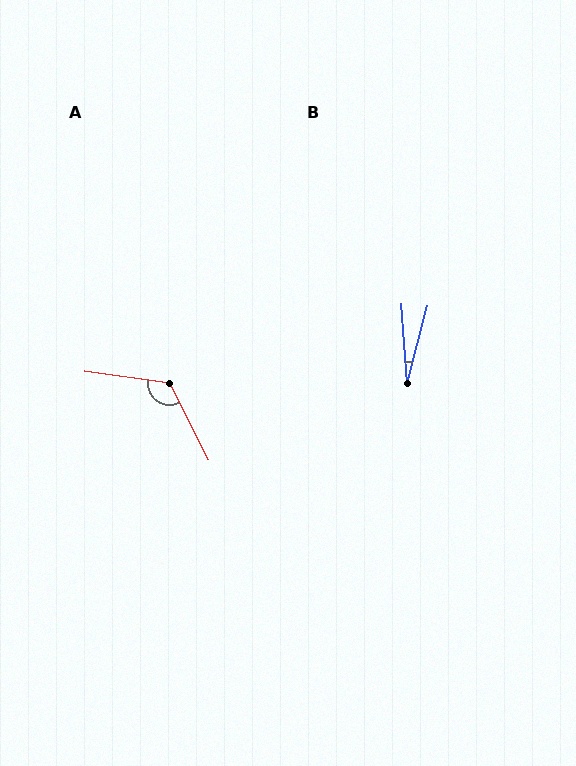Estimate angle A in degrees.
Approximately 125 degrees.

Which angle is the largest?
A, at approximately 125 degrees.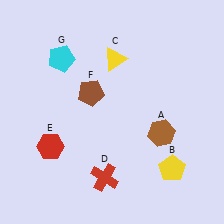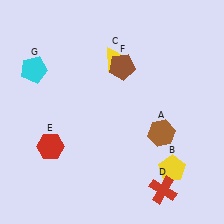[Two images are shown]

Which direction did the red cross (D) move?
The red cross (D) moved right.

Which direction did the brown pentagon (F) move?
The brown pentagon (F) moved right.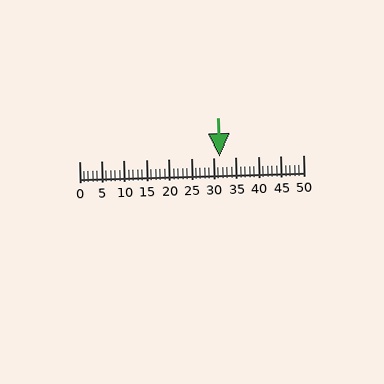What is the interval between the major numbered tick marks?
The major tick marks are spaced 5 units apart.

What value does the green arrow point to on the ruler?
The green arrow points to approximately 31.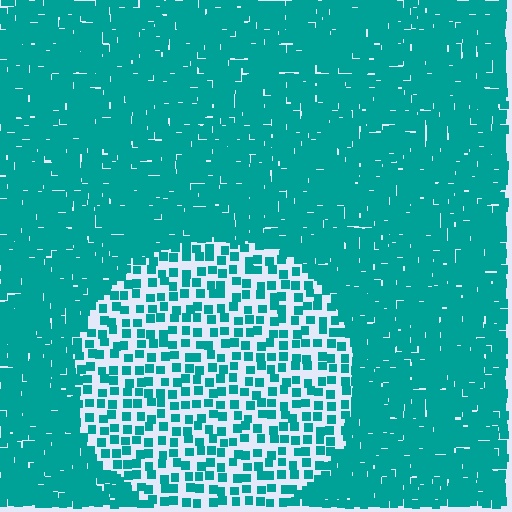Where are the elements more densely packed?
The elements are more densely packed outside the circle boundary.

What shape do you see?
I see a circle.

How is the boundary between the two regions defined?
The boundary is defined by a change in element density (approximately 2.7x ratio). All elements are the same color, size, and shape.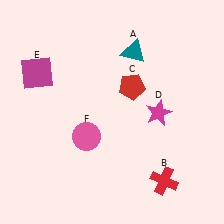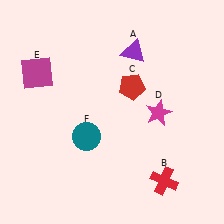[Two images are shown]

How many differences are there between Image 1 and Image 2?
There are 2 differences between the two images.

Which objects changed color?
A changed from teal to purple. F changed from pink to teal.